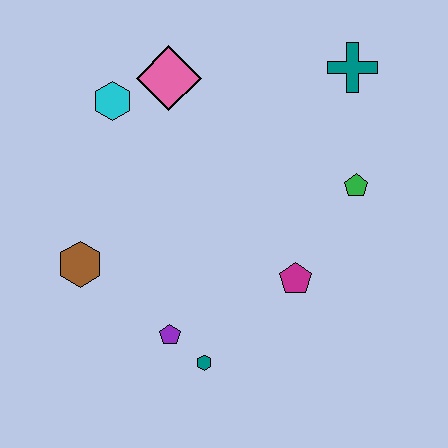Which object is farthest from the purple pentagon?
The teal cross is farthest from the purple pentagon.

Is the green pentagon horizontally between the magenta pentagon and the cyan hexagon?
No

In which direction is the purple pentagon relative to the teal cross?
The purple pentagon is below the teal cross.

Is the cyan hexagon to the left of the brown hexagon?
No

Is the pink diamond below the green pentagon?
No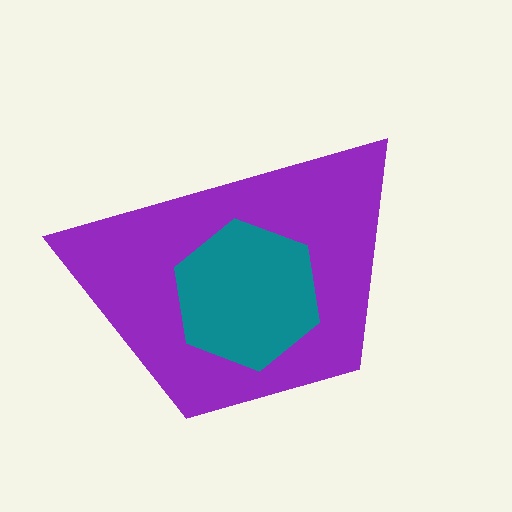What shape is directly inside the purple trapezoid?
The teal hexagon.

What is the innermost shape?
The teal hexagon.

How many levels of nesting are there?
2.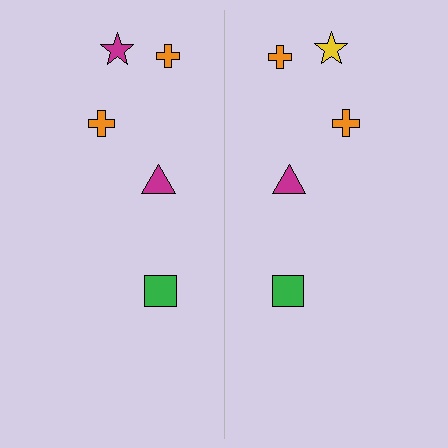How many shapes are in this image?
There are 10 shapes in this image.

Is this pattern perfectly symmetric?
No, the pattern is not perfectly symmetric. The yellow star on the right side breaks the symmetry — its mirror counterpart is magenta.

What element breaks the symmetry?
The yellow star on the right side breaks the symmetry — its mirror counterpart is magenta.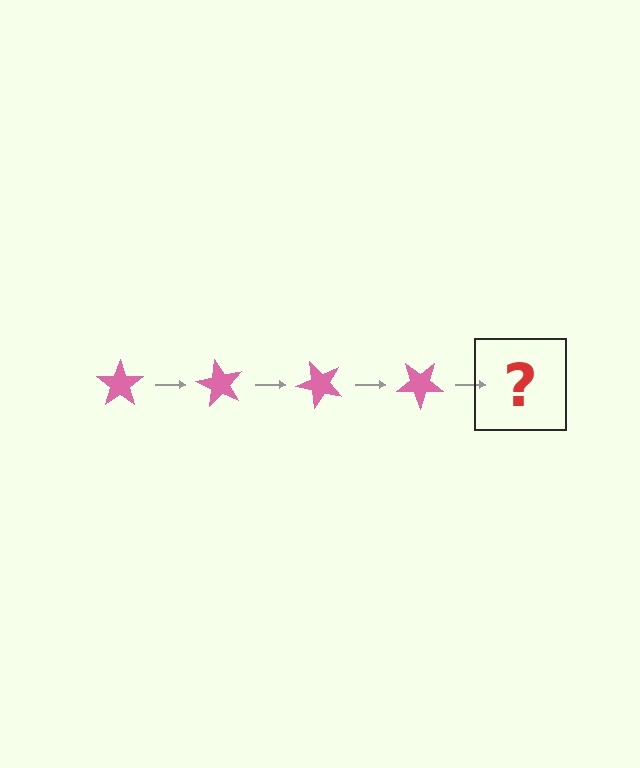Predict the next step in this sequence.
The next step is a pink star rotated 240 degrees.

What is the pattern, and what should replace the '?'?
The pattern is that the star rotates 60 degrees each step. The '?' should be a pink star rotated 240 degrees.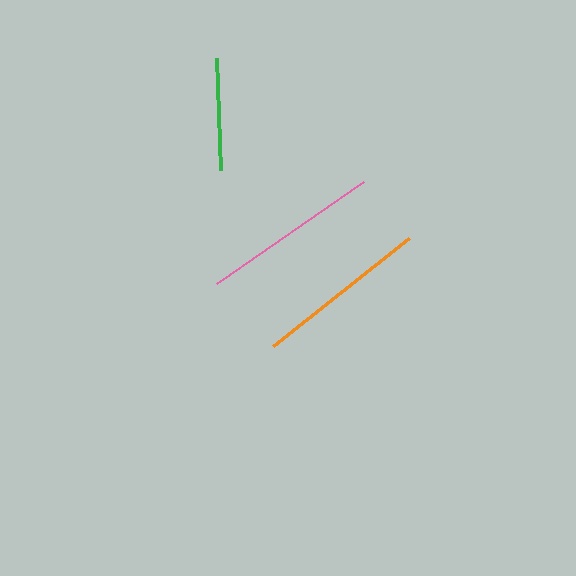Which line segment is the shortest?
The green line is the shortest at approximately 112 pixels.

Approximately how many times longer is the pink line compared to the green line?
The pink line is approximately 1.6 times the length of the green line.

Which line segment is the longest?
The pink line is the longest at approximately 180 pixels.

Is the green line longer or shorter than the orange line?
The orange line is longer than the green line.